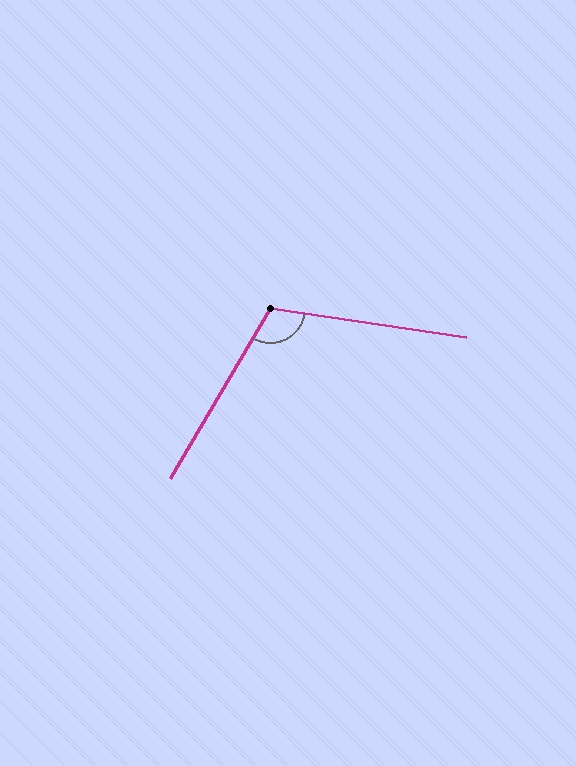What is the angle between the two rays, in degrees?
Approximately 112 degrees.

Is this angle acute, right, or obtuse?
It is obtuse.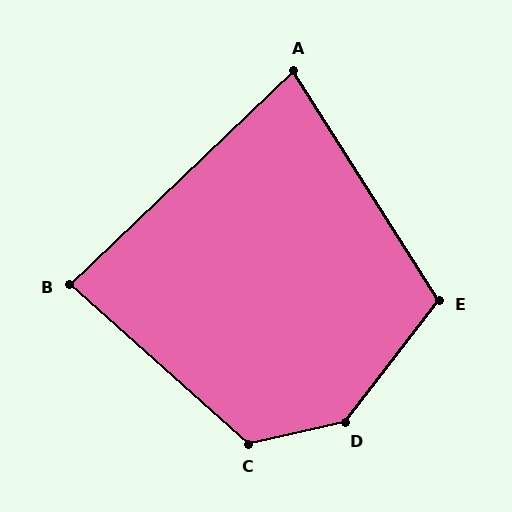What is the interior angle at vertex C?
Approximately 125 degrees (obtuse).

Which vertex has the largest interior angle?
D, at approximately 141 degrees.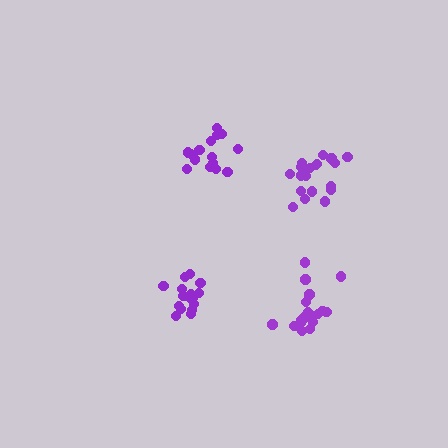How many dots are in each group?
Group 1: 19 dots, Group 2: 16 dots, Group 3: 20 dots, Group 4: 16 dots (71 total).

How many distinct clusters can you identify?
There are 4 distinct clusters.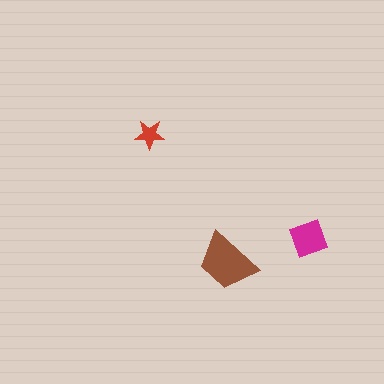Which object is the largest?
The brown trapezoid.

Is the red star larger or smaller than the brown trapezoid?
Smaller.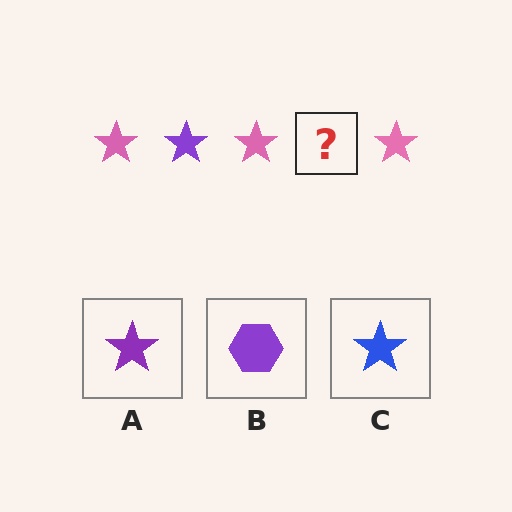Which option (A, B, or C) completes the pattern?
A.